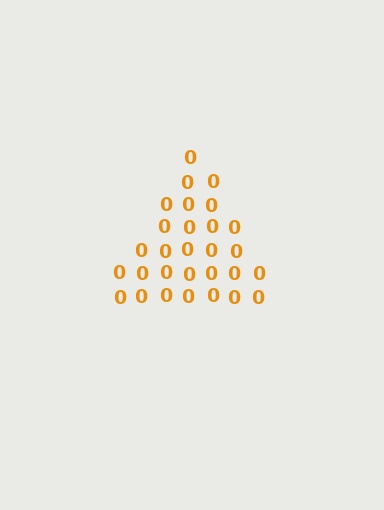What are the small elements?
The small elements are digit 0's.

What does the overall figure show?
The overall figure shows a triangle.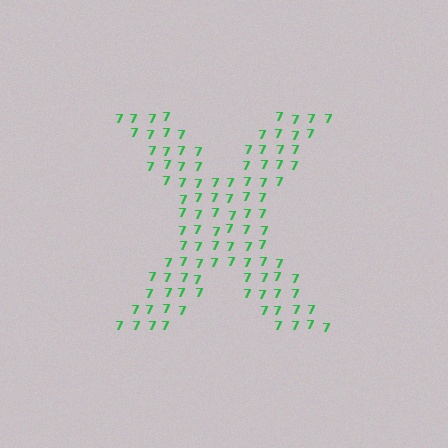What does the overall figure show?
The overall figure shows the letter X.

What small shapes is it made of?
It is made of small digit 7's.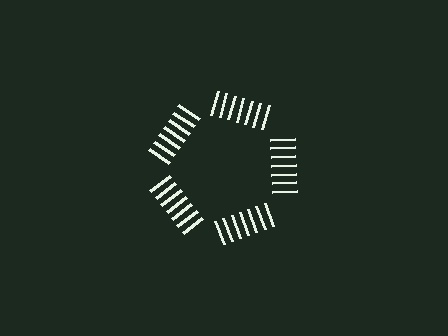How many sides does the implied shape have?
5 sides — the line-ends trace a pentagon.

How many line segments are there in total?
35 — 7 along each of the 5 edges.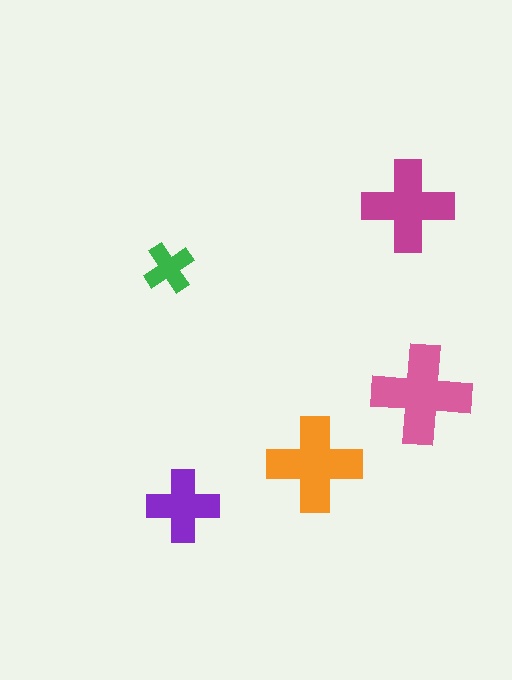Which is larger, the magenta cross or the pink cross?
The pink one.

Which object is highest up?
The magenta cross is topmost.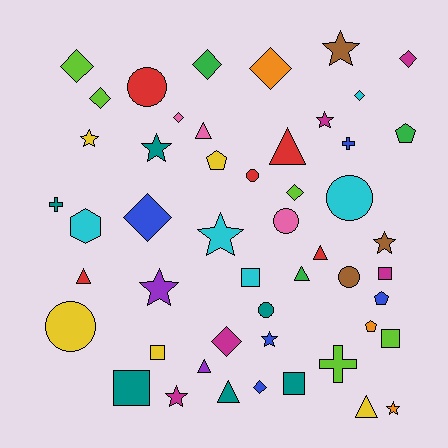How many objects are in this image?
There are 50 objects.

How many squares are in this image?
There are 6 squares.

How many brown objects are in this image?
There are 3 brown objects.